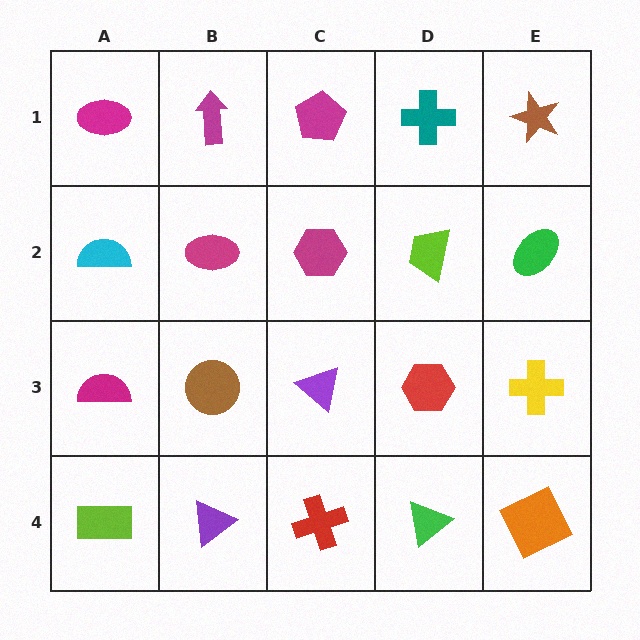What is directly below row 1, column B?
A magenta ellipse.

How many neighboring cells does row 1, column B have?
3.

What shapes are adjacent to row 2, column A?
A magenta ellipse (row 1, column A), a magenta semicircle (row 3, column A), a magenta ellipse (row 2, column B).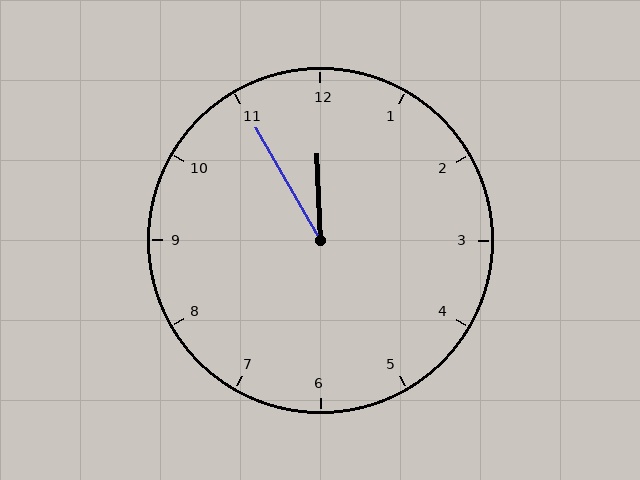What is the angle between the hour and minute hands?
Approximately 28 degrees.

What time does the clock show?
11:55.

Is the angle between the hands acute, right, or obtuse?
It is acute.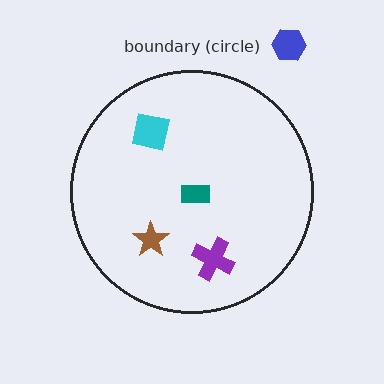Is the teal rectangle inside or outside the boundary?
Inside.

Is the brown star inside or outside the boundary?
Inside.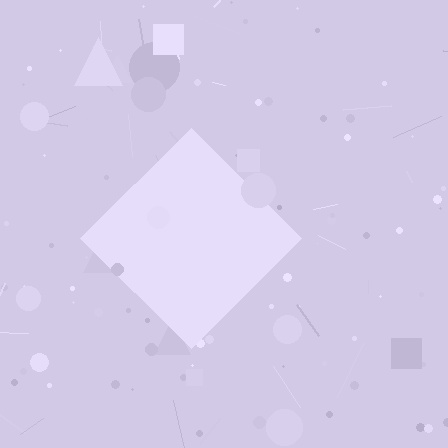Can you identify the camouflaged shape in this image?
The camouflaged shape is a diamond.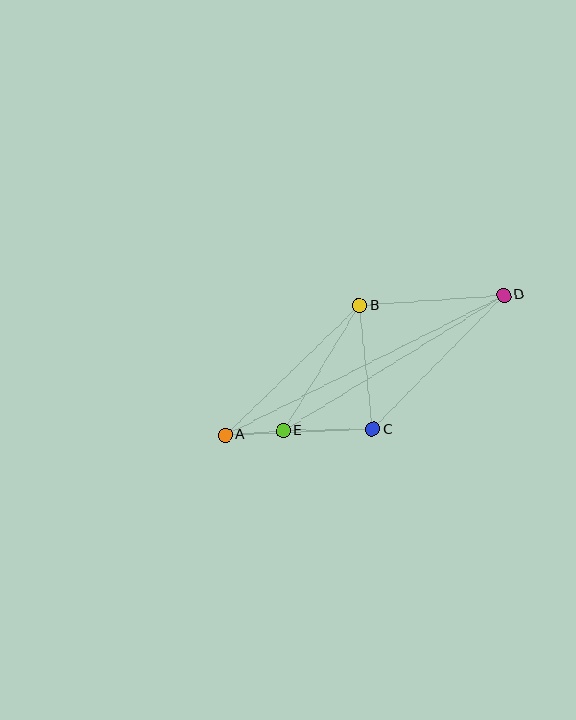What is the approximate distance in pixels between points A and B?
The distance between A and B is approximately 186 pixels.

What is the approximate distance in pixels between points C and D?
The distance between C and D is approximately 188 pixels.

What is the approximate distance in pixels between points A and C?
The distance between A and C is approximately 147 pixels.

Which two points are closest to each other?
Points A and E are closest to each other.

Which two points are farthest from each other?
Points A and D are farthest from each other.